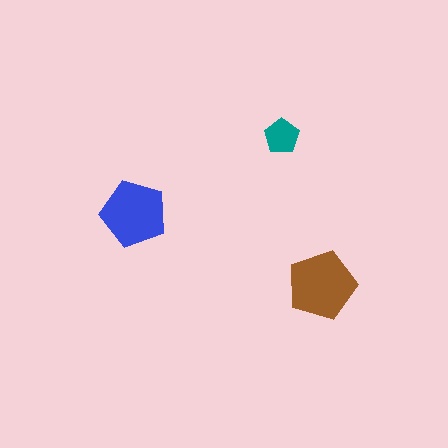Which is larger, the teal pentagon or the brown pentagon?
The brown one.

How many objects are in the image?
There are 3 objects in the image.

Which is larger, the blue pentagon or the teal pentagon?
The blue one.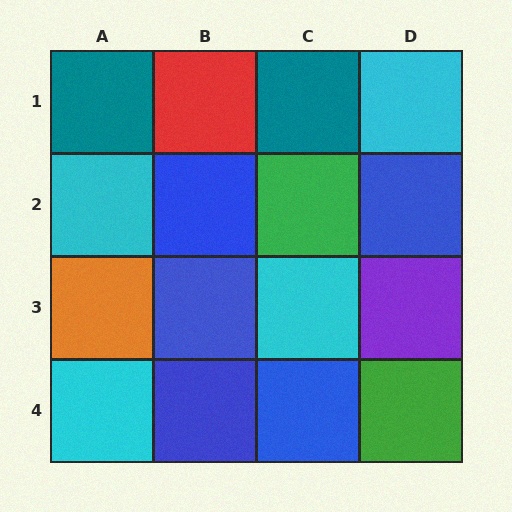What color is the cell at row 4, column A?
Cyan.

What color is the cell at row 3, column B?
Blue.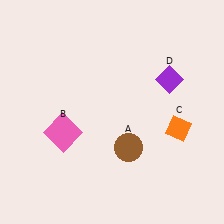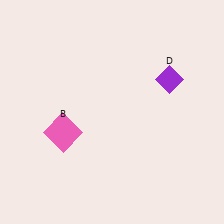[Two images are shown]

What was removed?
The brown circle (A), the orange diamond (C) were removed in Image 2.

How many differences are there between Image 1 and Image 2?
There are 2 differences between the two images.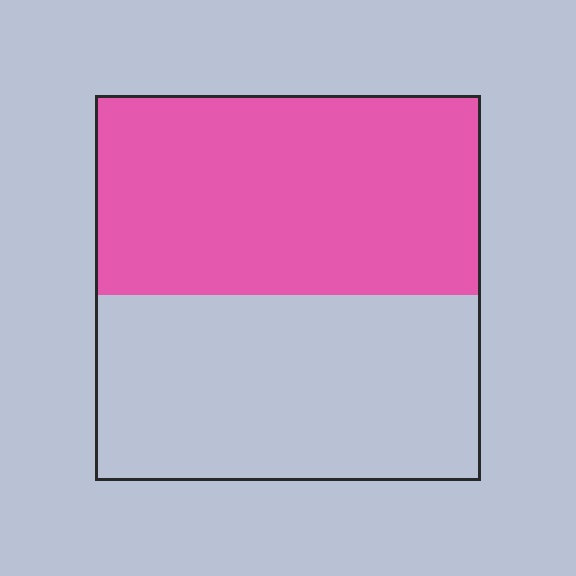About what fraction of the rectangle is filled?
About one half (1/2).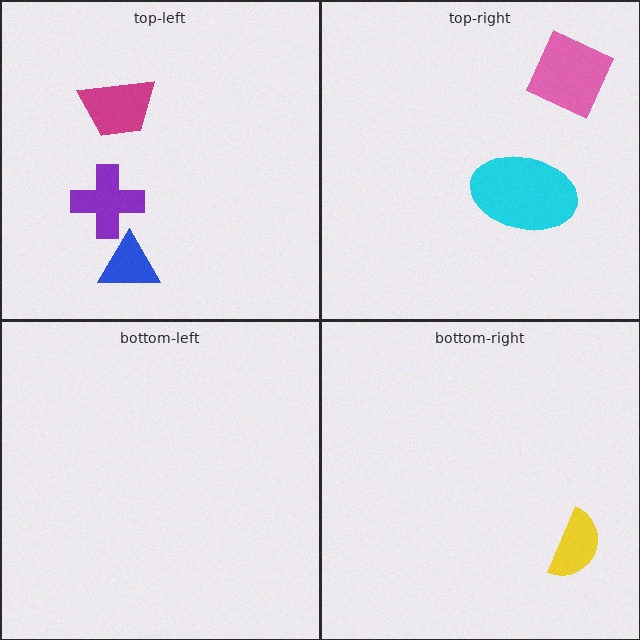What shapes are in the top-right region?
The pink diamond, the cyan ellipse.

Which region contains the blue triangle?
The top-left region.